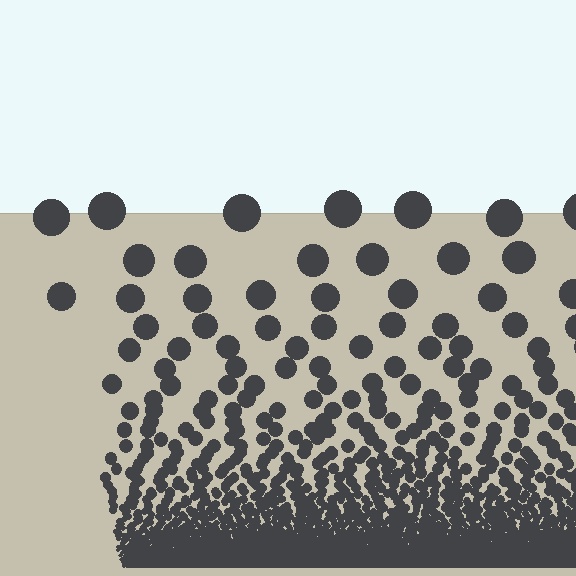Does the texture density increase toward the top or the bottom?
Density increases toward the bottom.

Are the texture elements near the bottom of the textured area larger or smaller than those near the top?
Smaller. The gradient is inverted — elements near the bottom are smaller and denser.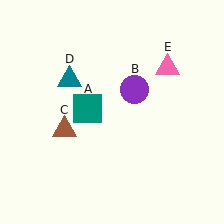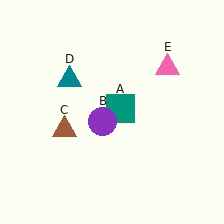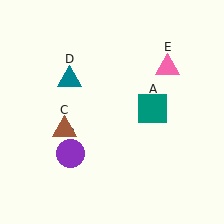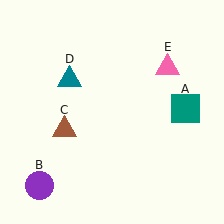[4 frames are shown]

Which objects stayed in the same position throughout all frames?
Brown triangle (object C) and teal triangle (object D) and pink triangle (object E) remained stationary.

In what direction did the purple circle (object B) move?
The purple circle (object B) moved down and to the left.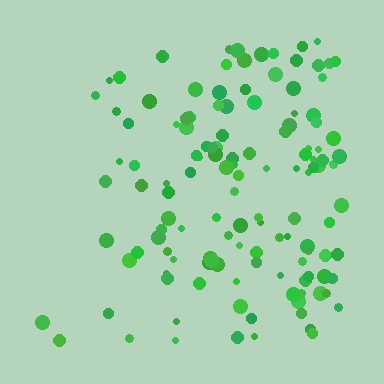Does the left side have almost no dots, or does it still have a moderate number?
Still a moderate number, just noticeably fewer than the right.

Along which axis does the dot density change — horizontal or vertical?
Horizontal.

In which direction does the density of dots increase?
From left to right, with the right side densest.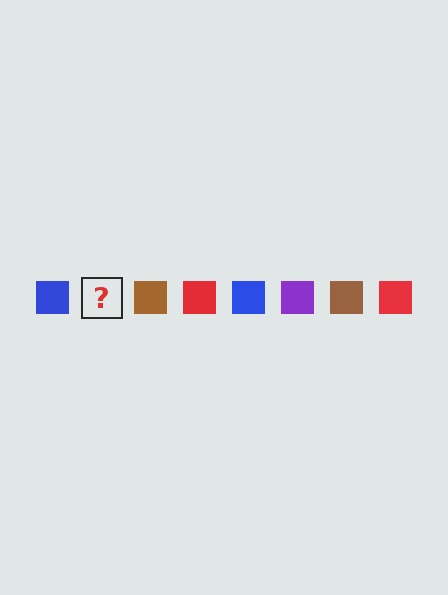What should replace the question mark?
The question mark should be replaced with a purple square.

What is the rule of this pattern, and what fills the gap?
The rule is that the pattern cycles through blue, purple, brown, red squares. The gap should be filled with a purple square.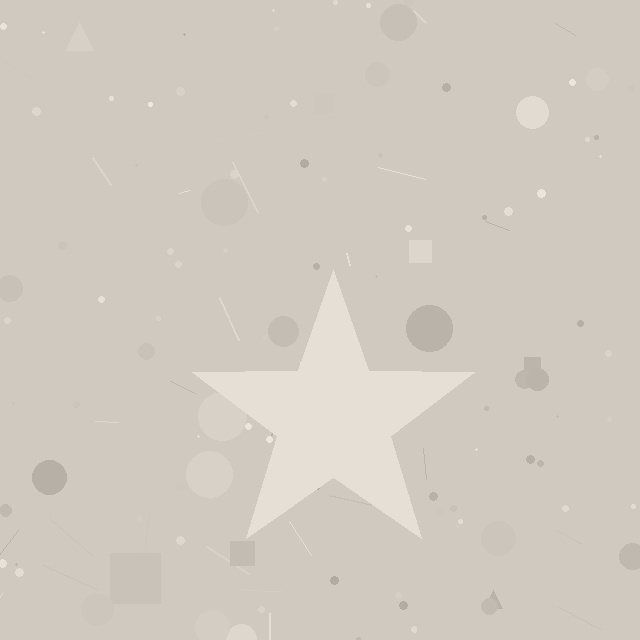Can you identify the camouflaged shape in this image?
The camouflaged shape is a star.